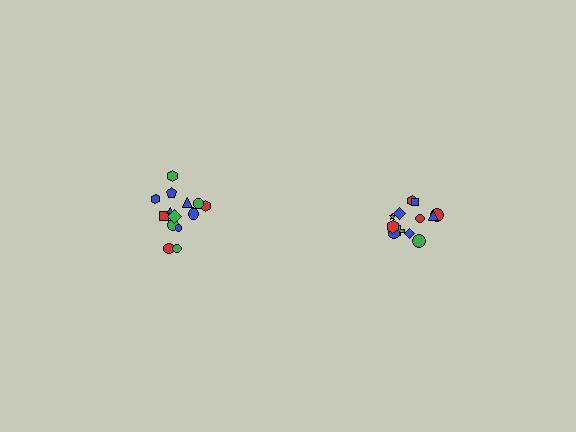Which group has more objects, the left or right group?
The left group.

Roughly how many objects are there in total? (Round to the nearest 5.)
Roughly 25 objects in total.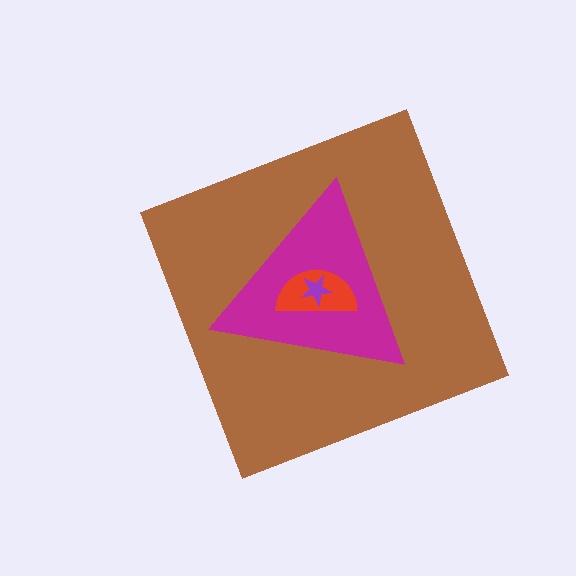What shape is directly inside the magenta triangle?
The red semicircle.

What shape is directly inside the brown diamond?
The magenta triangle.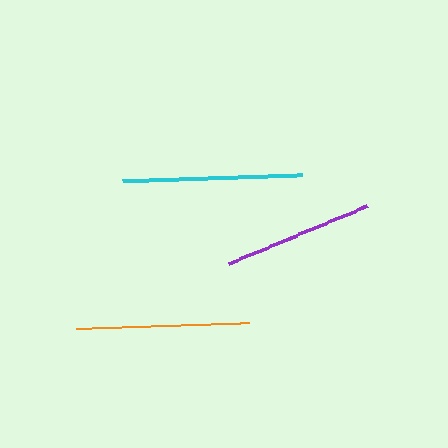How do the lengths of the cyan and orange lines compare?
The cyan and orange lines are approximately the same length.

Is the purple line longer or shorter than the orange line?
The orange line is longer than the purple line.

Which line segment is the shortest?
The purple line is the shortest at approximately 150 pixels.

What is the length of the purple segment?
The purple segment is approximately 150 pixels long.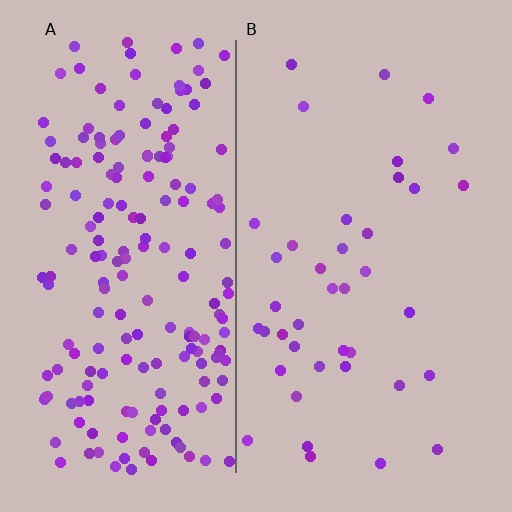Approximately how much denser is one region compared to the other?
Approximately 4.7× — region A over region B.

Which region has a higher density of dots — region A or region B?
A (the left).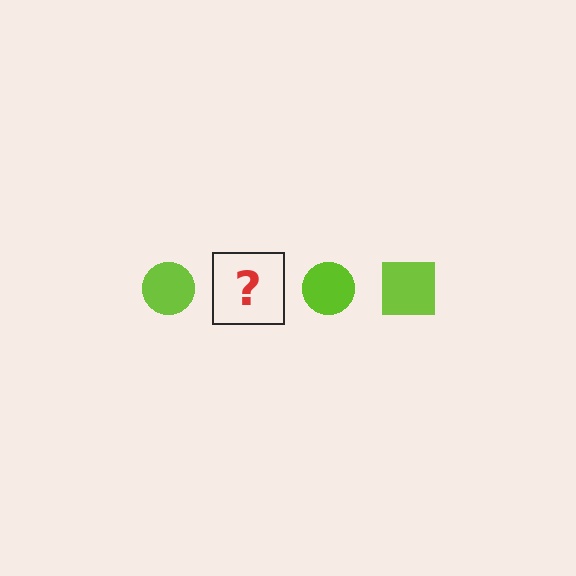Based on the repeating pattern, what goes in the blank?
The blank should be a lime square.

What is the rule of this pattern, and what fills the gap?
The rule is that the pattern cycles through circle, square shapes in lime. The gap should be filled with a lime square.